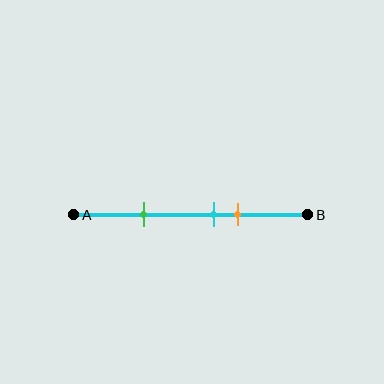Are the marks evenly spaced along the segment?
No, the marks are not evenly spaced.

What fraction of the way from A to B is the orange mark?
The orange mark is approximately 70% (0.7) of the way from A to B.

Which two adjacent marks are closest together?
The cyan and orange marks are the closest adjacent pair.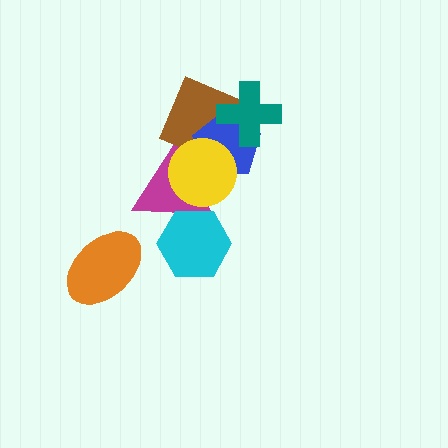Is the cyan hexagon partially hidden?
No, no other shape covers it.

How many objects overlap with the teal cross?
2 objects overlap with the teal cross.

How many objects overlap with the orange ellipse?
0 objects overlap with the orange ellipse.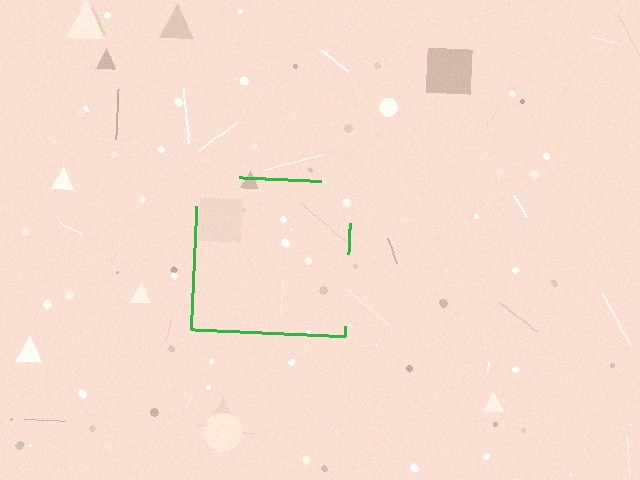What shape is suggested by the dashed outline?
The dashed outline suggests a square.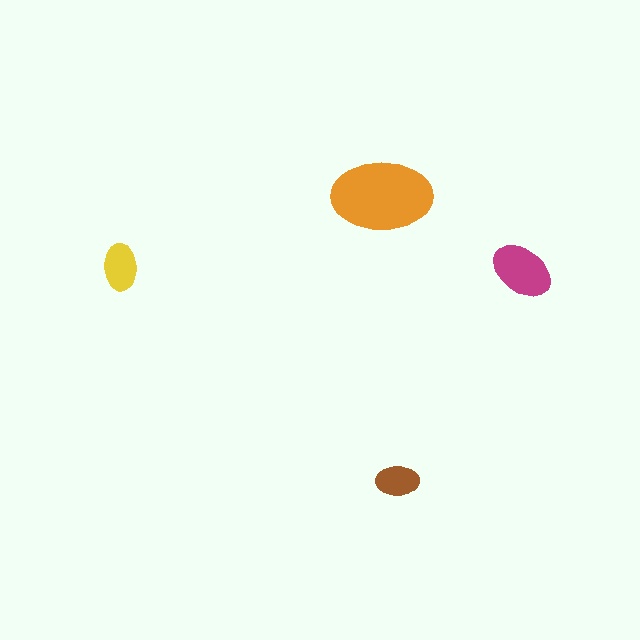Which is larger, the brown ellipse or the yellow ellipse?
The yellow one.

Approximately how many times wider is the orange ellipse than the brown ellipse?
About 2.5 times wider.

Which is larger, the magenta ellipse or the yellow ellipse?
The magenta one.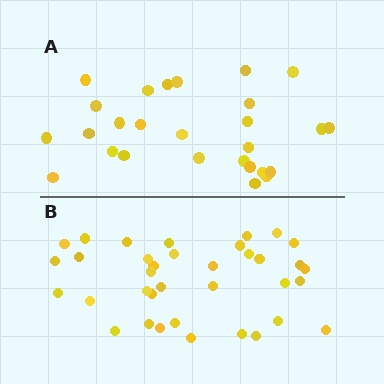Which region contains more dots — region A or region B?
Region B (the bottom region) has more dots.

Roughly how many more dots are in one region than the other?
Region B has roughly 8 or so more dots than region A.